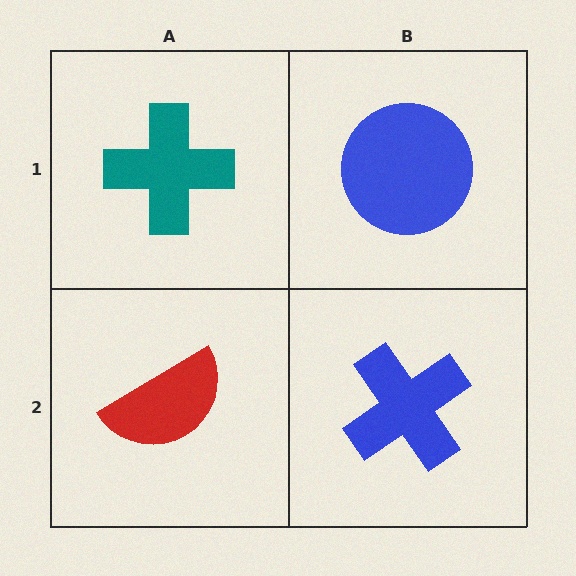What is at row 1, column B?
A blue circle.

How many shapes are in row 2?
2 shapes.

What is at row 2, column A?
A red semicircle.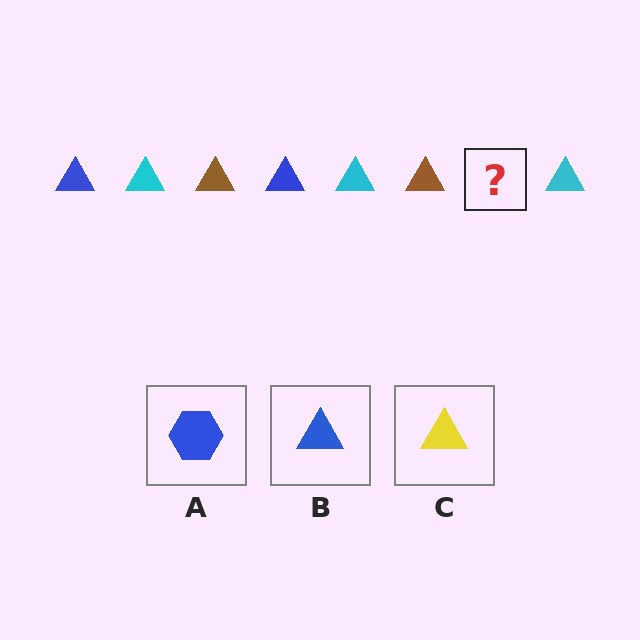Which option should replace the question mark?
Option B.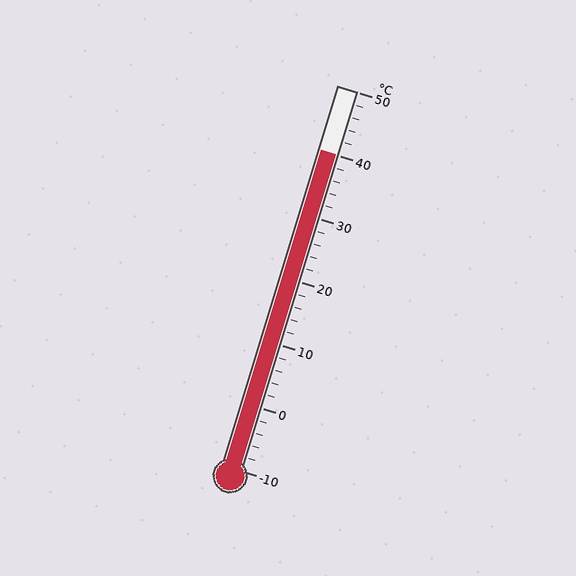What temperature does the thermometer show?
The thermometer shows approximately 40°C.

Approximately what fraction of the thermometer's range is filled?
The thermometer is filled to approximately 85% of its range.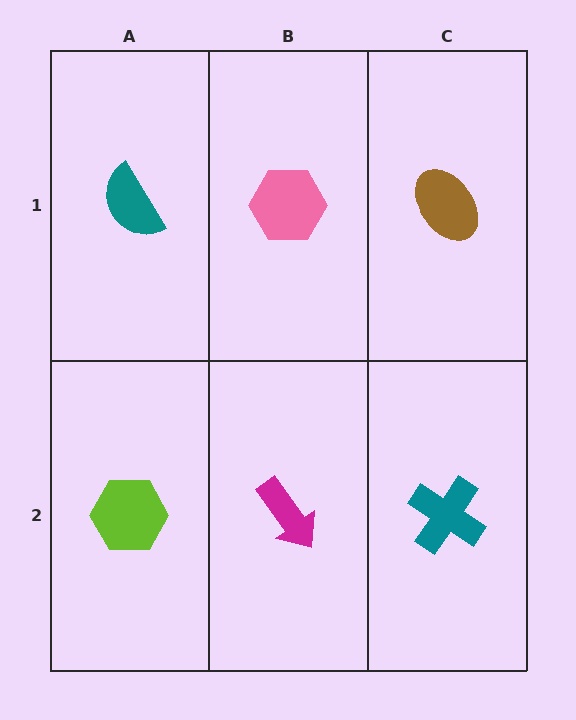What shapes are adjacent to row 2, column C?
A brown ellipse (row 1, column C), a magenta arrow (row 2, column B).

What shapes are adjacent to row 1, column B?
A magenta arrow (row 2, column B), a teal semicircle (row 1, column A), a brown ellipse (row 1, column C).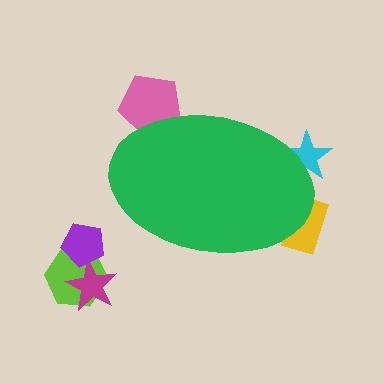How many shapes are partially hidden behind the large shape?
3 shapes are partially hidden.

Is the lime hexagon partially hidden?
No, the lime hexagon is fully visible.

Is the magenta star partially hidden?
No, the magenta star is fully visible.